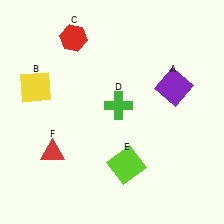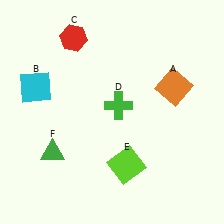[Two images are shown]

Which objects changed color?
A changed from purple to orange. B changed from yellow to cyan. F changed from red to green.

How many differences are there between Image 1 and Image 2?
There are 3 differences between the two images.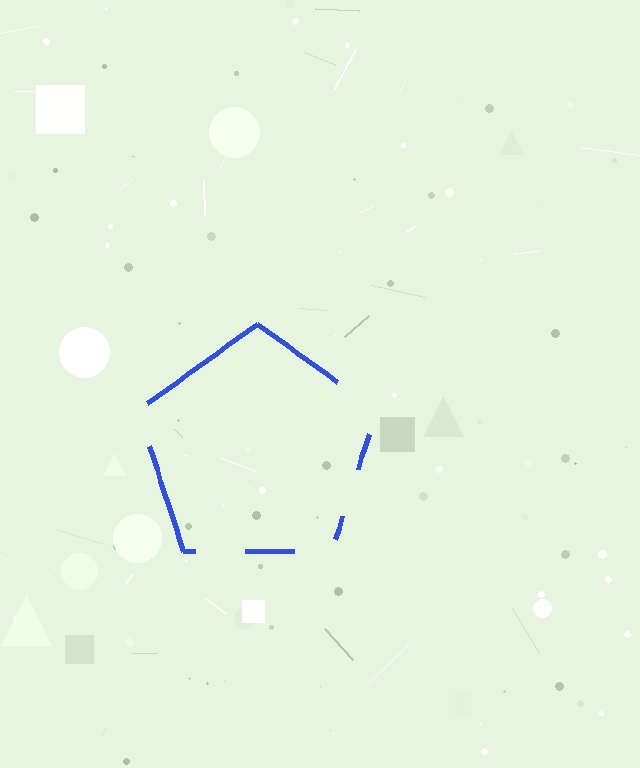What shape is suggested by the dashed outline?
The dashed outline suggests a pentagon.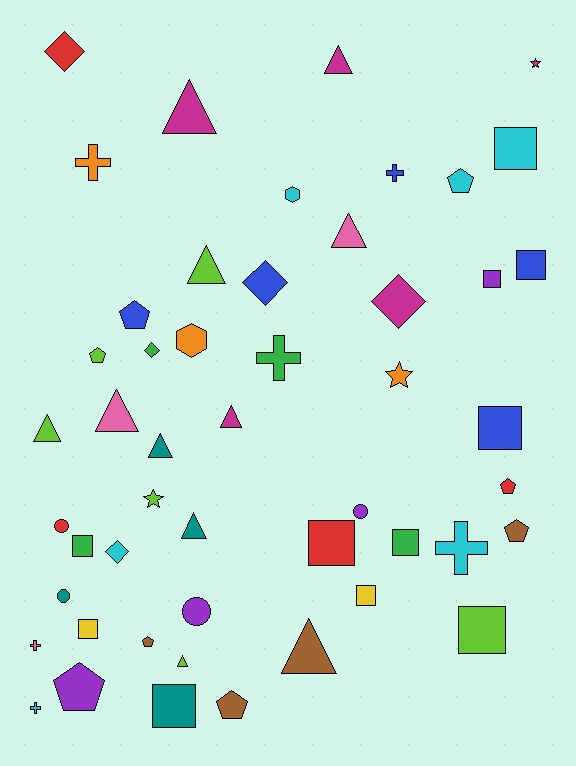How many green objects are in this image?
There are 4 green objects.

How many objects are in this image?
There are 50 objects.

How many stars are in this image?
There are 3 stars.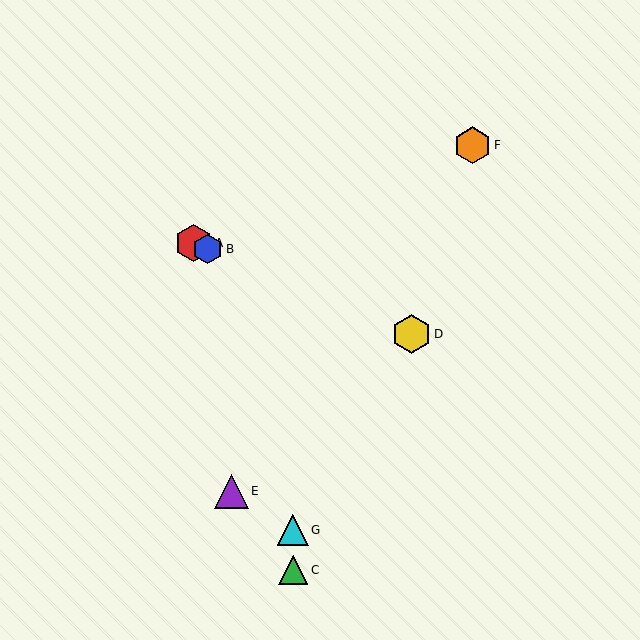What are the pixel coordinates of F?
Object F is at (472, 145).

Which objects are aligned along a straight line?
Objects A, B, D are aligned along a straight line.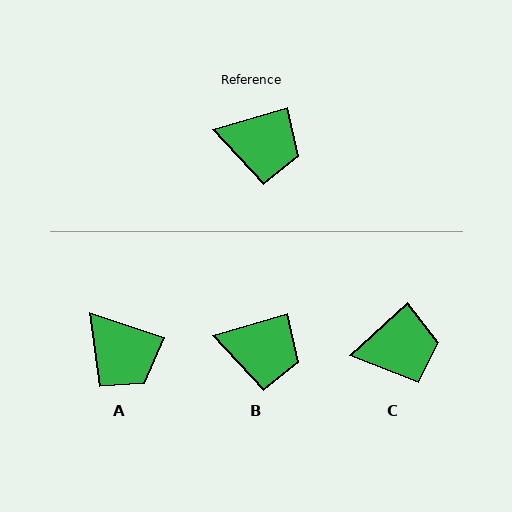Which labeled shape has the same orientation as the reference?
B.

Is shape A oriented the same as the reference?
No, it is off by about 35 degrees.